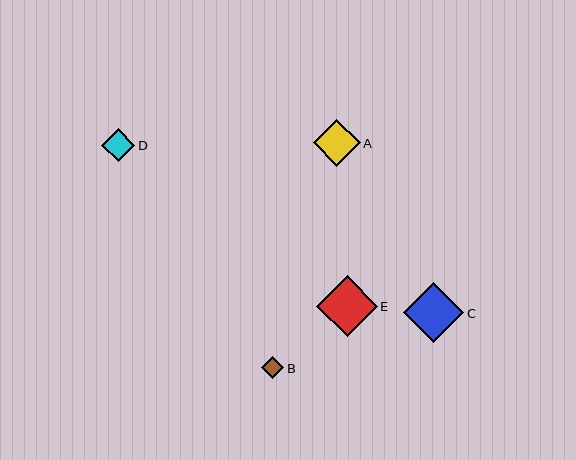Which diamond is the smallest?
Diamond B is the smallest with a size of approximately 22 pixels.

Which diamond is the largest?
Diamond E is the largest with a size of approximately 60 pixels.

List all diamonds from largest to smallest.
From largest to smallest: E, C, A, D, B.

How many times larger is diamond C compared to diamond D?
Diamond C is approximately 1.8 times the size of diamond D.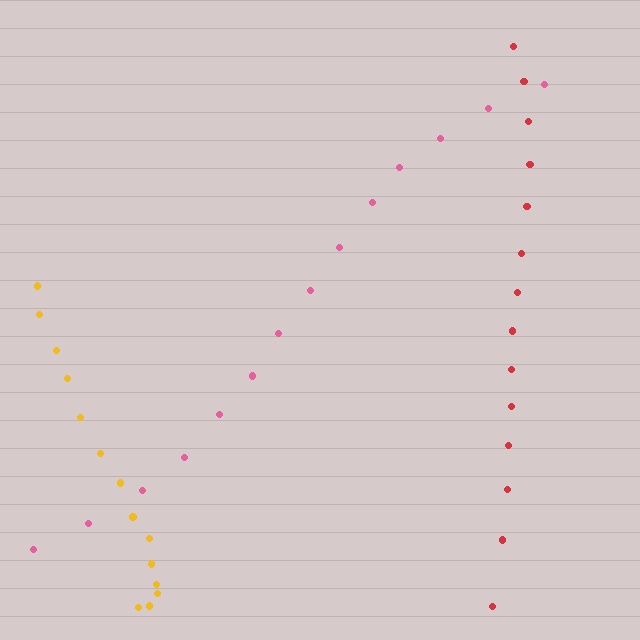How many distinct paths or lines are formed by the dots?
There are 3 distinct paths.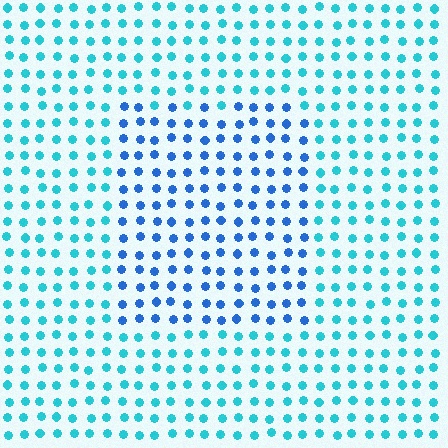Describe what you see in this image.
The image is filled with small cyan elements in a uniform arrangement. A rectangle-shaped region is visible where the elements are tinted to a slightly different hue, forming a subtle color boundary.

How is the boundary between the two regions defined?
The boundary is defined purely by a slight shift in hue (about 34 degrees). Spacing, size, and orientation are identical on both sides.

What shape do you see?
I see a rectangle.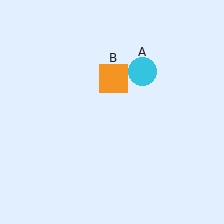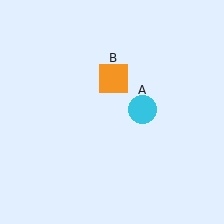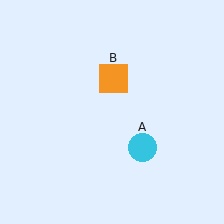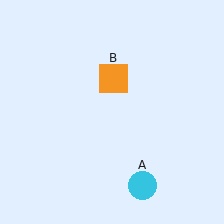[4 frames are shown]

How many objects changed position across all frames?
1 object changed position: cyan circle (object A).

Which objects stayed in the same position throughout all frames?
Orange square (object B) remained stationary.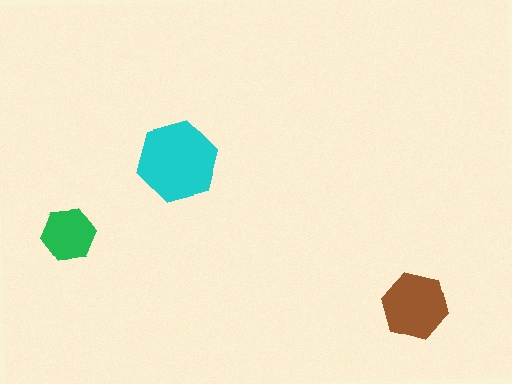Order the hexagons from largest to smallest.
the cyan one, the brown one, the green one.